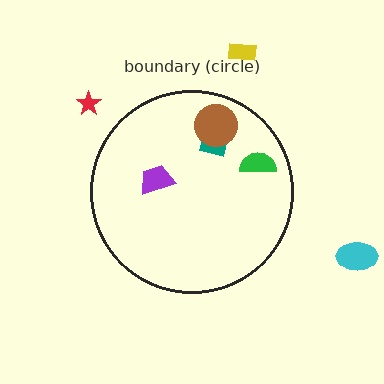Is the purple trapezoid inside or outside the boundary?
Inside.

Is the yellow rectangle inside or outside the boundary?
Outside.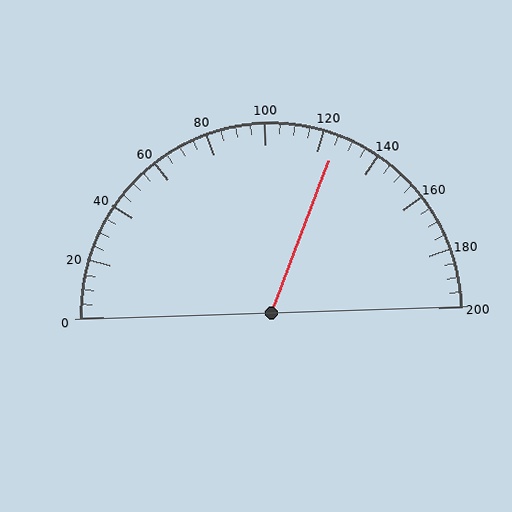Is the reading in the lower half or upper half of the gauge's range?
The reading is in the upper half of the range (0 to 200).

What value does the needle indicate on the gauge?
The needle indicates approximately 125.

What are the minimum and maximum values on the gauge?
The gauge ranges from 0 to 200.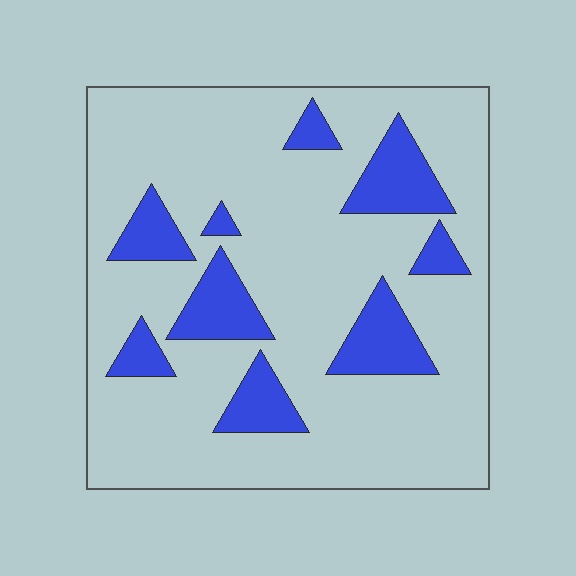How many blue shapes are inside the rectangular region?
9.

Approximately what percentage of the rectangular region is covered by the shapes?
Approximately 20%.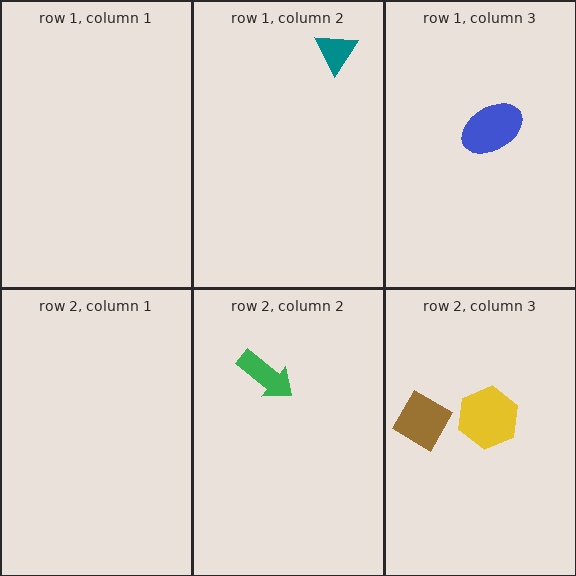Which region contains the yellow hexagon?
The row 2, column 3 region.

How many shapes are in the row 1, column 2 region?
1.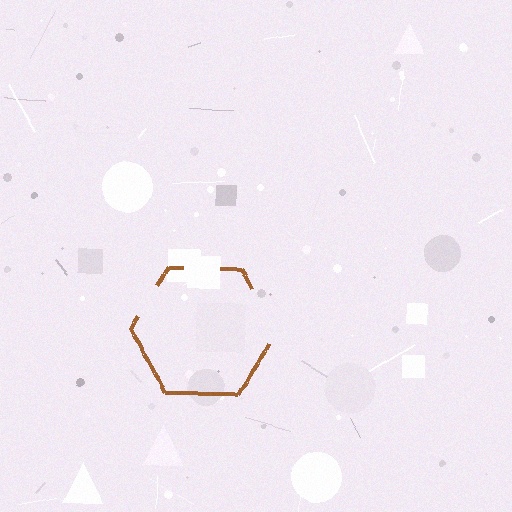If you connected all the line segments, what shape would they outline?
They would outline a hexagon.